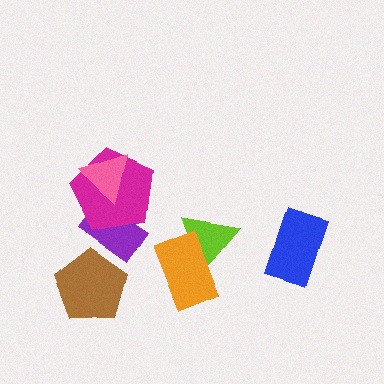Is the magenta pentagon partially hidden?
Yes, it is partially covered by another shape.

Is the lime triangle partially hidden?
Yes, it is partially covered by another shape.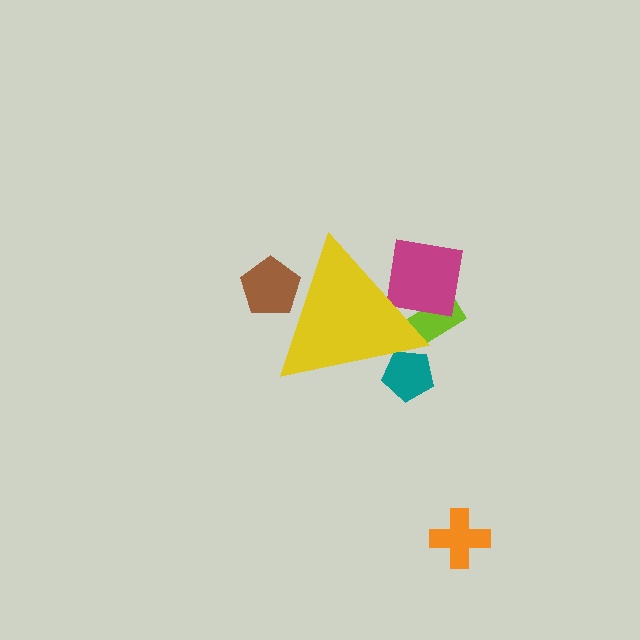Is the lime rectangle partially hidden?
Yes, the lime rectangle is partially hidden behind the yellow triangle.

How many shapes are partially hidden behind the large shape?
4 shapes are partially hidden.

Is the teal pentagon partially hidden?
Yes, the teal pentagon is partially hidden behind the yellow triangle.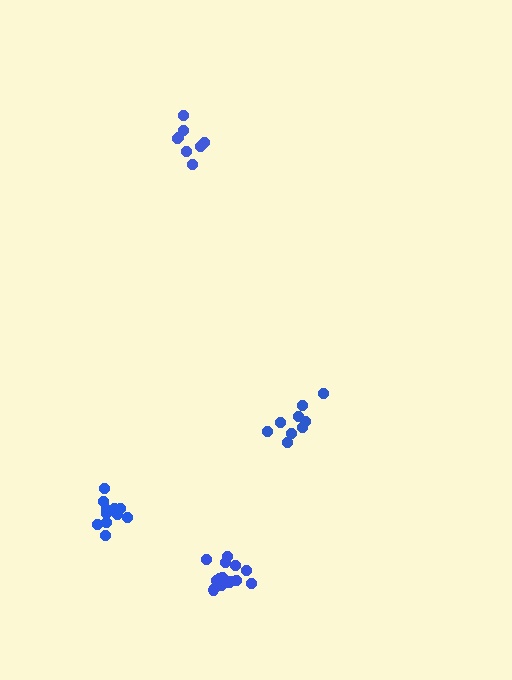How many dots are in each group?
Group 1: 9 dots, Group 2: 8 dots, Group 3: 14 dots, Group 4: 12 dots (43 total).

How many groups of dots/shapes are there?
There are 4 groups.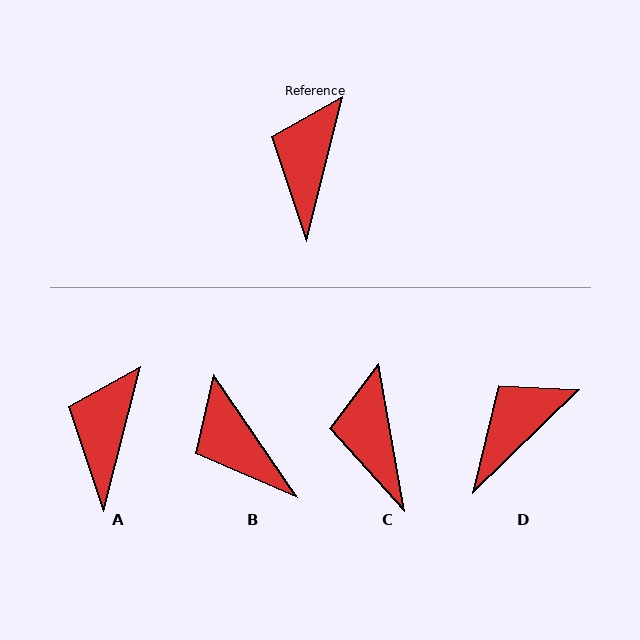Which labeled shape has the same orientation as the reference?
A.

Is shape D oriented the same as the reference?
No, it is off by about 32 degrees.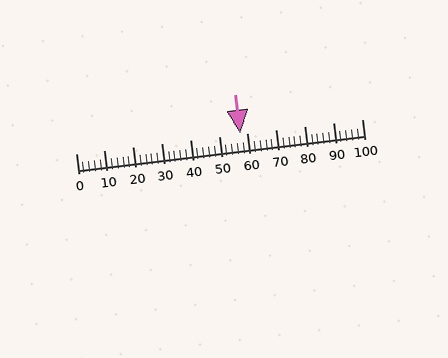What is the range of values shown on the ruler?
The ruler shows values from 0 to 100.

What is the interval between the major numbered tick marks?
The major tick marks are spaced 10 units apart.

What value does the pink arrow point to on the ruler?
The pink arrow points to approximately 58.